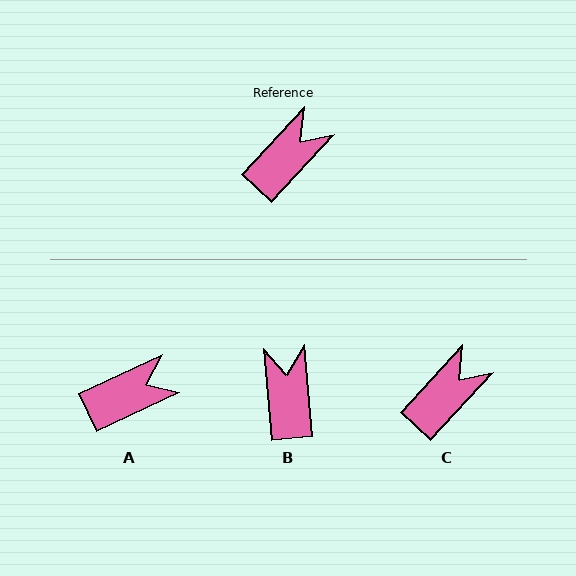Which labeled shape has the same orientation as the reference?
C.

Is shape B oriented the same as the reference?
No, it is off by about 48 degrees.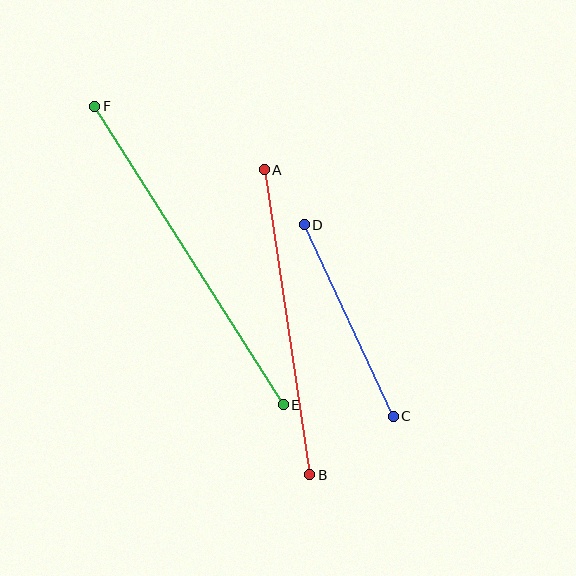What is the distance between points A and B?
The distance is approximately 309 pixels.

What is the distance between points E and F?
The distance is approximately 353 pixels.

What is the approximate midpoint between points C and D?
The midpoint is at approximately (349, 320) pixels.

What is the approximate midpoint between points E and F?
The midpoint is at approximately (189, 256) pixels.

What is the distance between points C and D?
The distance is approximately 211 pixels.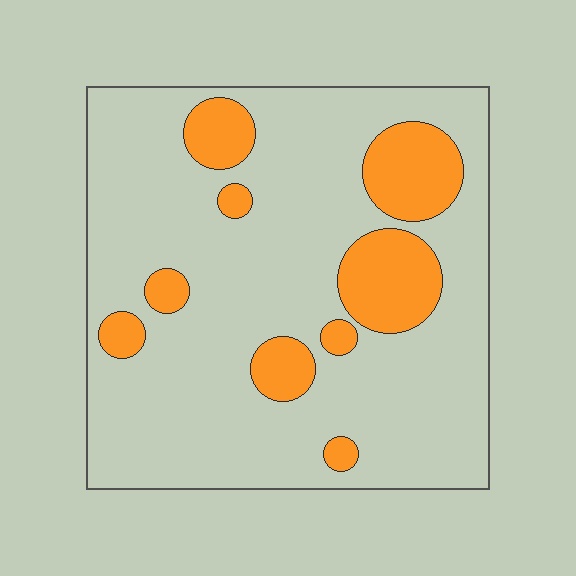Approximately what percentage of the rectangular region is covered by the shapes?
Approximately 20%.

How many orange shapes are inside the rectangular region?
9.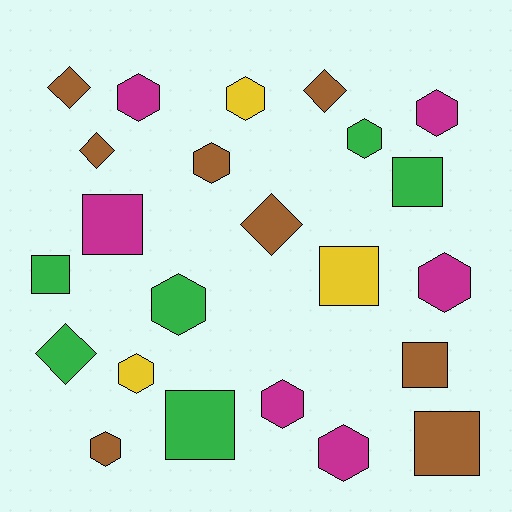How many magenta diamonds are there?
There are no magenta diamonds.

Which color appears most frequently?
Brown, with 8 objects.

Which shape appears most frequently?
Hexagon, with 11 objects.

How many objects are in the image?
There are 23 objects.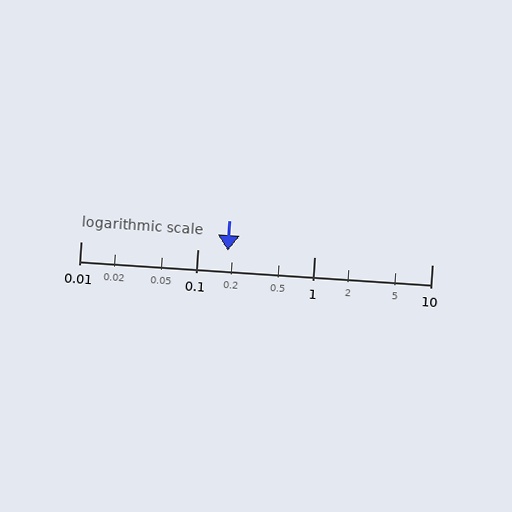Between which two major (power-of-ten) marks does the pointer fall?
The pointer is between 0.1 and 1.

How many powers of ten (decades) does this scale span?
The scale spans 3 decades, from 0.01 to 10.